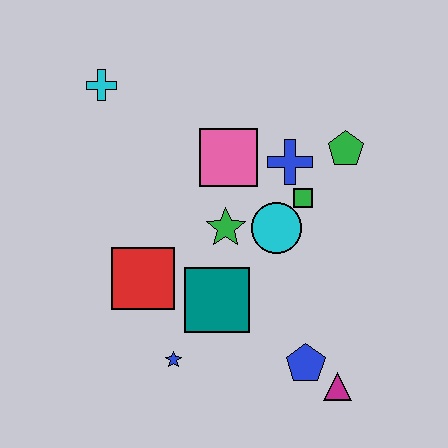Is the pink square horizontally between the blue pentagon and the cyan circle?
No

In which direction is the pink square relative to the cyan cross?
The pink square is to the right of the cyan cross.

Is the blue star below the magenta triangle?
No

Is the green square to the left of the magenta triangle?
Yes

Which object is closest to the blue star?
The teal square is closest to the blue star.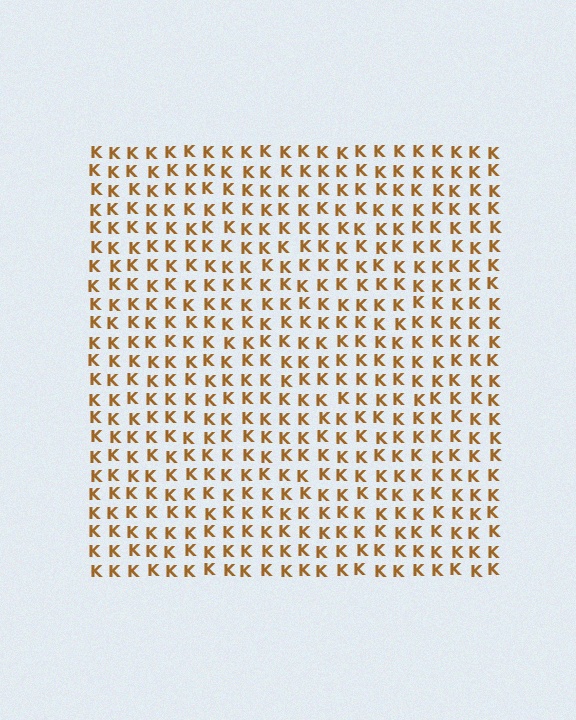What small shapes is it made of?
It is made of small letter K's.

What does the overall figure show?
The overall figure shows a square.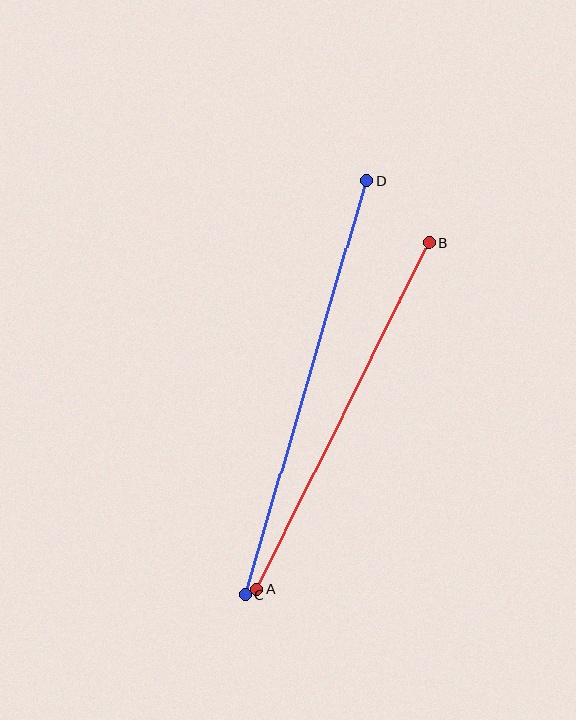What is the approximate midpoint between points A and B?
The midpoint is at approximately (343, 416) pixels.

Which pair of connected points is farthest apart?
Points C and D are farthest apart.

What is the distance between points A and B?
The distance is approximately 387 pixels.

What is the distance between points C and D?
The distance is approximately 431 pixels.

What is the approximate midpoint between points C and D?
The midpoint is at approximately (306, 388) pixels.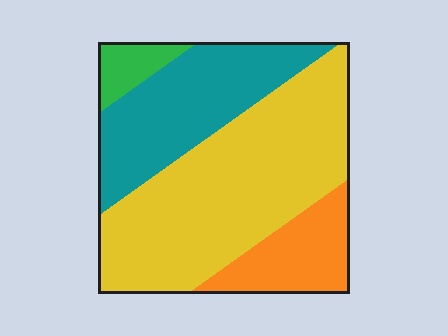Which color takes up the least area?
Green, at roughly 5%.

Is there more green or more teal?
Teal.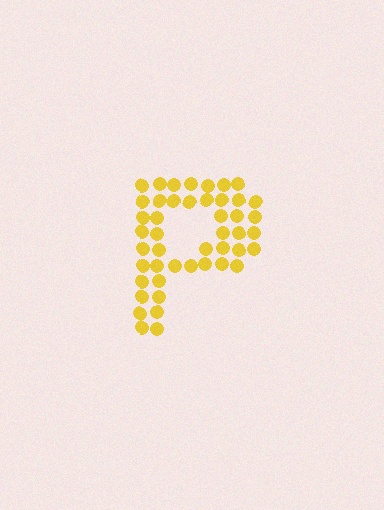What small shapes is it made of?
It is made of small circles.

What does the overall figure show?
The overall figure shows the letter P.